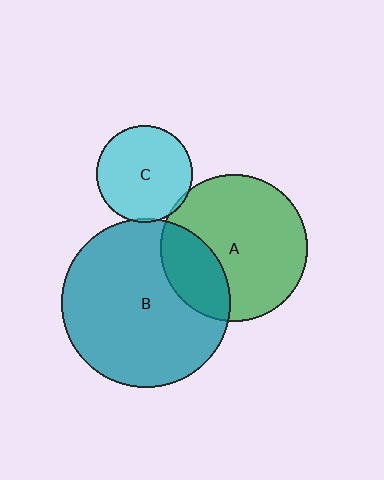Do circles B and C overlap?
Yes.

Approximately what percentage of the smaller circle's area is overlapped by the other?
Approximately 5%.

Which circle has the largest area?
Circle B (teal).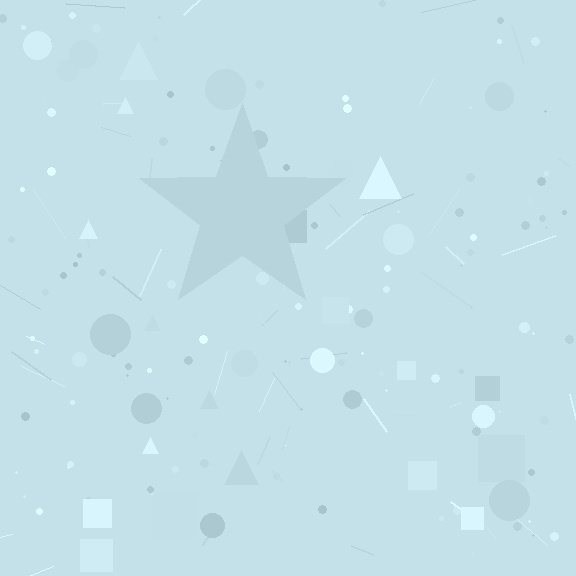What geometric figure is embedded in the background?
A star is embedded in the background.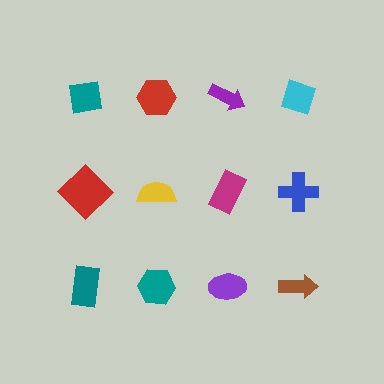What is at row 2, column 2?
A yellow semicircle.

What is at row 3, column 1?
A teal rectangle.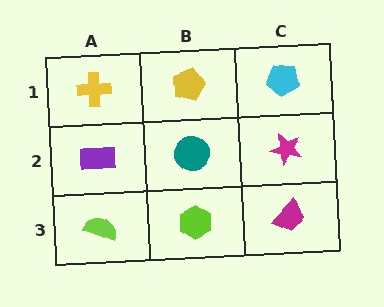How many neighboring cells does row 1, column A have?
2.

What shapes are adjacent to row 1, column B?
A teal circle (row 2, column B), a yellow cross (row 1, column A), a cyan pentagon (row 1, column C).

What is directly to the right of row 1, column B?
A cyan pentagon.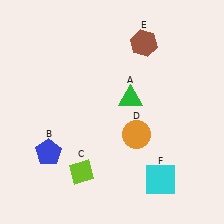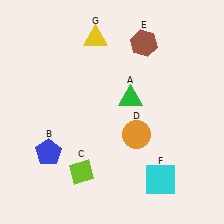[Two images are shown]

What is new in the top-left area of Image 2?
A yellow triangle (G) was added in the top-left area of Image 2.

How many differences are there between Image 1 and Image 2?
There is 1 difference between the two images.